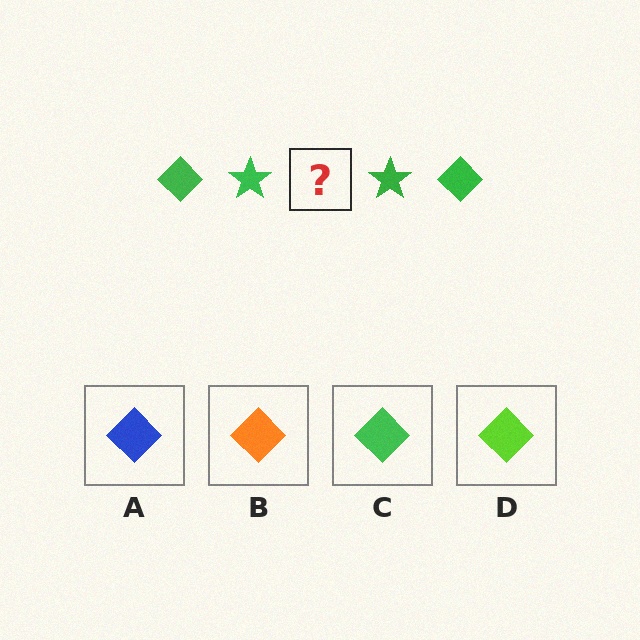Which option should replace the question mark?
Option C.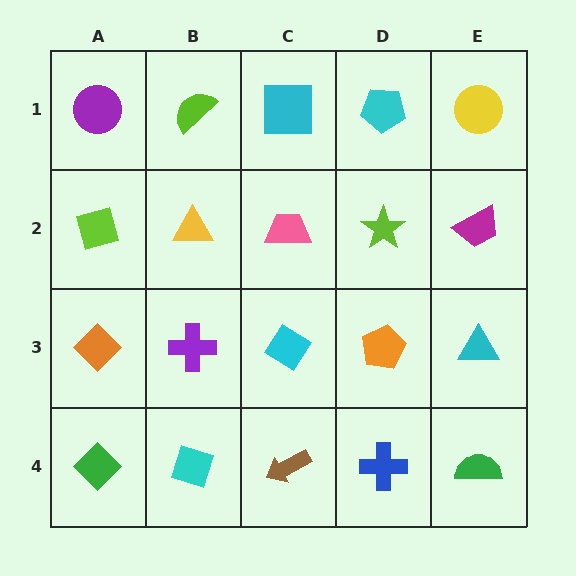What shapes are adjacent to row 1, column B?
A yellow triangle (row 2, column B), a purple circle (row 1, column A), a cyan square (row 1, column C).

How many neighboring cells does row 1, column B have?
3.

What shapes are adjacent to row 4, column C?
A cyan diamond (row 3, column C), a cyan diamond (row 4, column B), a blue cross (row 4, column D).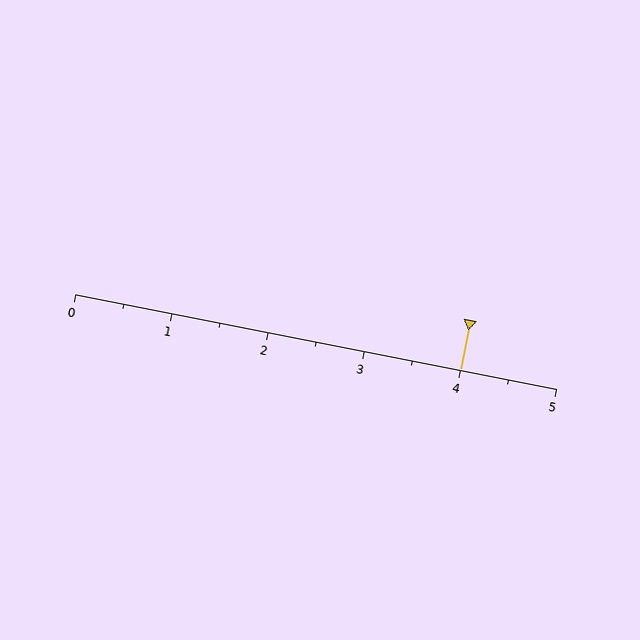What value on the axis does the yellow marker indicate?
The marker indicates approximately 4.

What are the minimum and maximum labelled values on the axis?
The axis runs from 0 to 5.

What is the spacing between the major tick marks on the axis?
The major ticks are spaced 1 apart.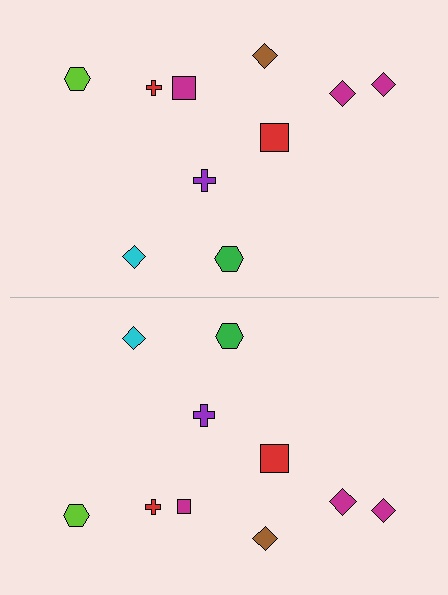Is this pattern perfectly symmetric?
No, the pattern is not perfectly symmetric. The magenta square on the bottom side has a different size than its mirror counterpart.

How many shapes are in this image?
There are 20 shapes in this image.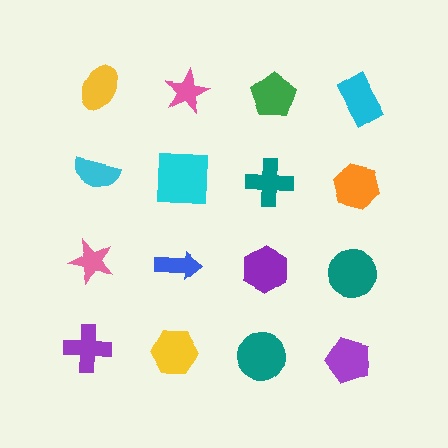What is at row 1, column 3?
A green pentagon.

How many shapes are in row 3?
4 shapes.